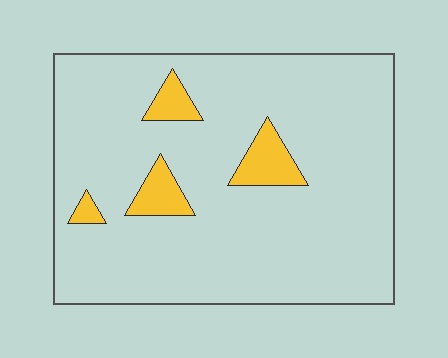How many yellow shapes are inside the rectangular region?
4.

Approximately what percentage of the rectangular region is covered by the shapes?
Approximately 10%.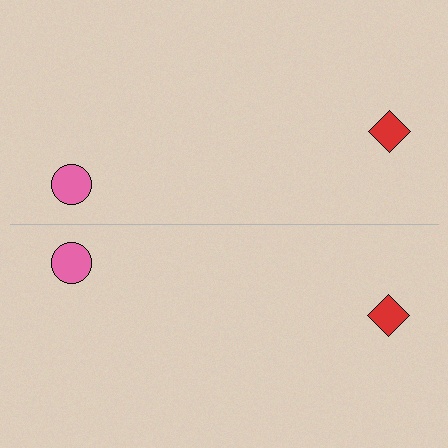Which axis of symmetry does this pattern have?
The pattern has a horizontal axis of symmetry running through the center of the image.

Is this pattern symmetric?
Yes, this pattern has bilateral (reflection) symmetry.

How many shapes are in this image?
There are 4 shapes in this image.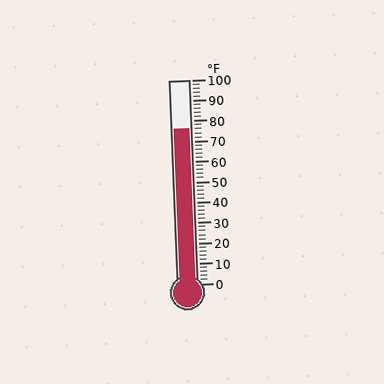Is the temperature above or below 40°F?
The temperature is above 40°F.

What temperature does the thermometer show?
The thermometer shows approximately 76°F.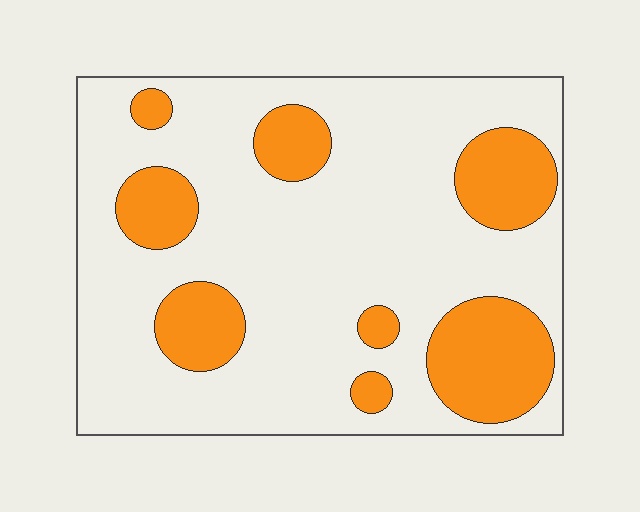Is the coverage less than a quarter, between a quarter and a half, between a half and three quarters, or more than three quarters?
Less than a quarter.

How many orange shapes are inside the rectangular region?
8.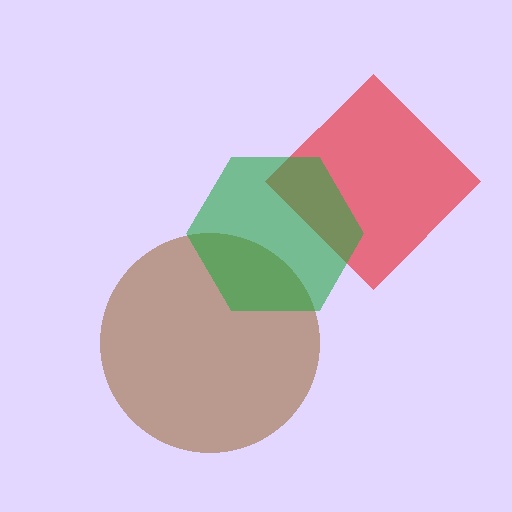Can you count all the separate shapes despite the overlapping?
Yes, there are 3 separate shapes.